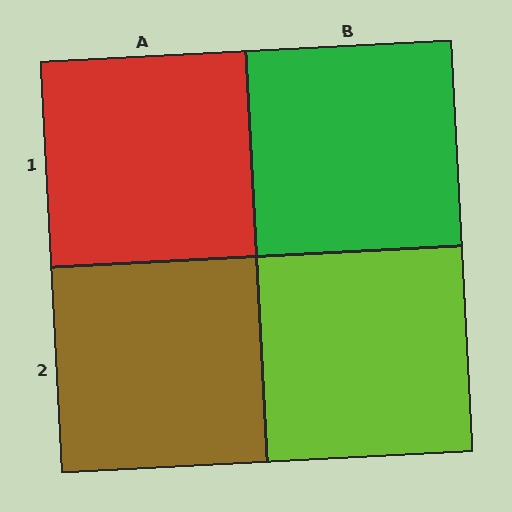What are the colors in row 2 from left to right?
Brown, lime.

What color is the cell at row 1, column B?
Green.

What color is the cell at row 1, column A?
Red.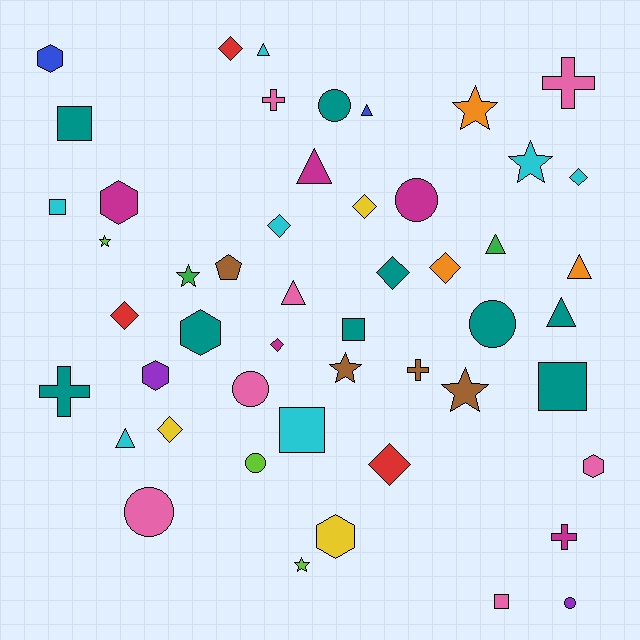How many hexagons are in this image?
There are 6 hexagons.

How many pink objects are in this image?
There are 7 pink objects.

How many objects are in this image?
There are 50 objects.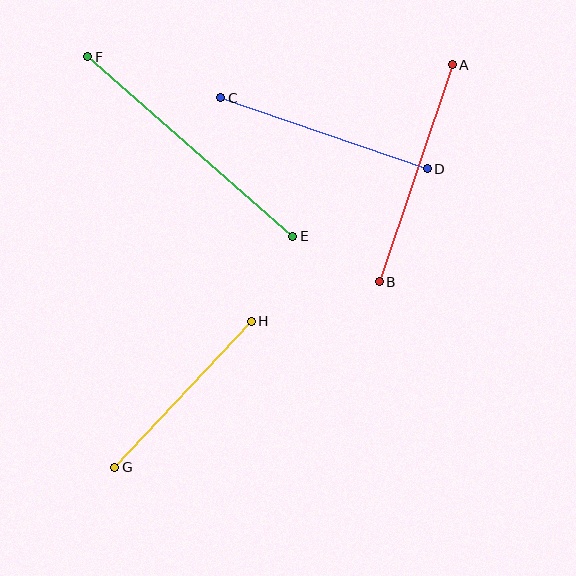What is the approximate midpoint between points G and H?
The midpoint is at approximately (183, 394) pixels.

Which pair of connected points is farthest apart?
Points E and F are farthest apart.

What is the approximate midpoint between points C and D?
The midpoint is at approximately (324, 133) pixels.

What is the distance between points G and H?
The distance is approximately 200 pixels.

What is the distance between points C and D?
The distance is approximately 218 pixels.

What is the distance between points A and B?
The distance is approximately 229 pixels.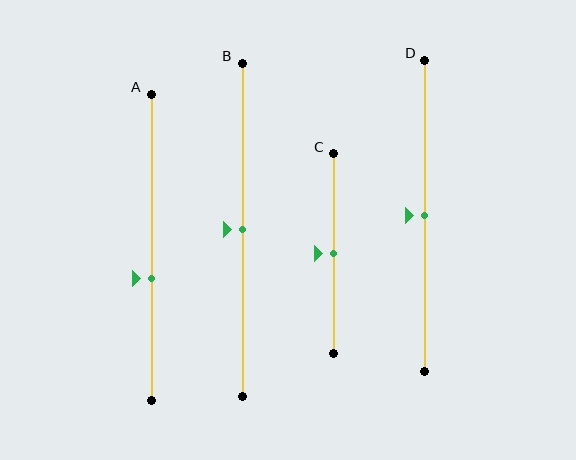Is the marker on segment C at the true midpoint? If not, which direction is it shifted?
Yes, the marker on segment C is at the true midpoint.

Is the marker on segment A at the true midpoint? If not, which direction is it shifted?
No, the marker on segment A is shifted downward by about 10% of the segment length.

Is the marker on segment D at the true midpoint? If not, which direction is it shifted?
Yes, the marker on segment D is at the true midpoint.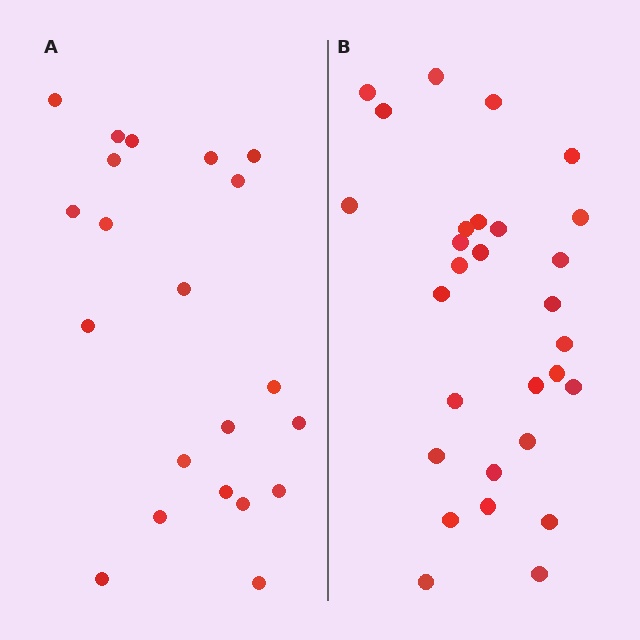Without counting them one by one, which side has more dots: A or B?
Region B (the right region) has more dots.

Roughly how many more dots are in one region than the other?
Region B has roughly 8 or so more dots than region A.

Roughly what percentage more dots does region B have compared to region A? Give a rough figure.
About 40% more.